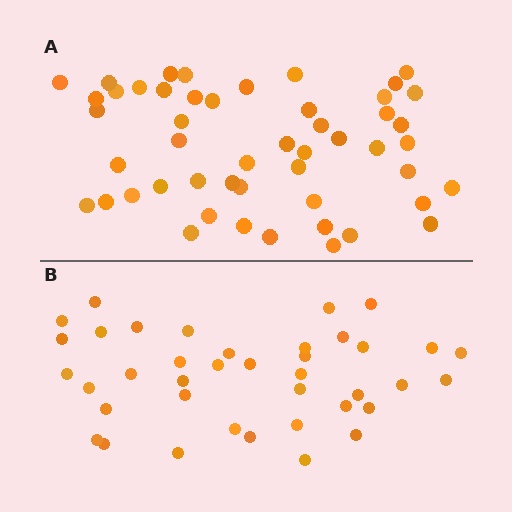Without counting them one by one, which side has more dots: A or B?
Region A (the top region) has more dots.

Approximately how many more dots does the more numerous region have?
Region A has roughly 12 or so more dots than region B.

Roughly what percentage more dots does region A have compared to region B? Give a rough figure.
About 30% more.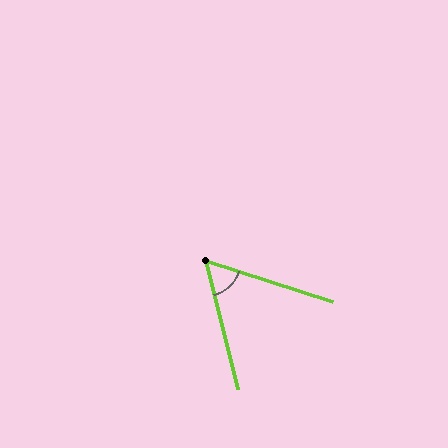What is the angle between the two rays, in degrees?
Approximately 58 degrees.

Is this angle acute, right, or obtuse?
It is acute.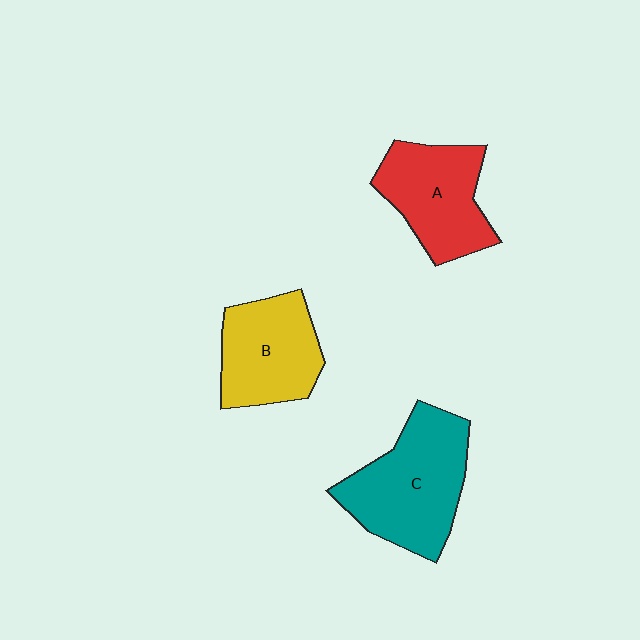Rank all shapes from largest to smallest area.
From largest to smallest: C (teal), A (red), B (yellow).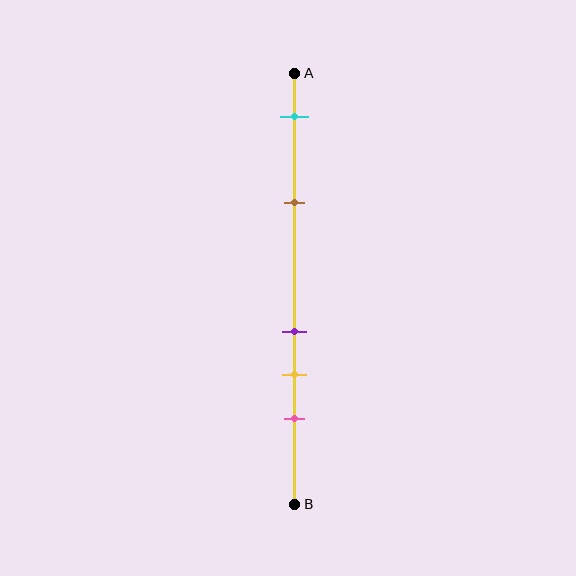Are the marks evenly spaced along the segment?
No, the marks are not evenly spaced.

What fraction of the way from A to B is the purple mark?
The purple mark is approximately 60% (0.6) of the way from A to B.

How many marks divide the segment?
There are 5 marks dividing the segment.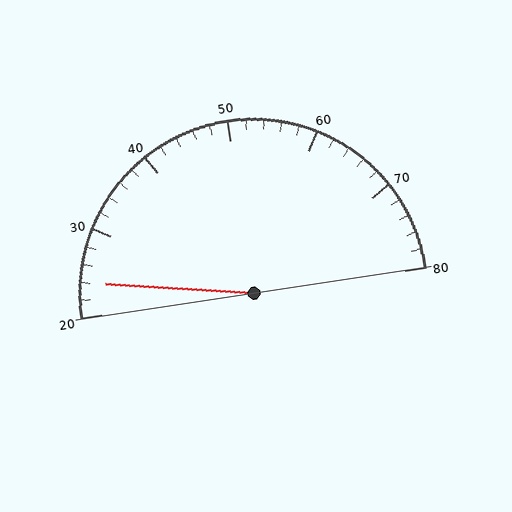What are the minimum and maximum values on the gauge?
The gauge ranges from 20 to 80.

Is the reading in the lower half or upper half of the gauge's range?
The reading is in the lower half of the range (20 to 80).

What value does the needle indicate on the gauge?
The needle indicates approximately 24.